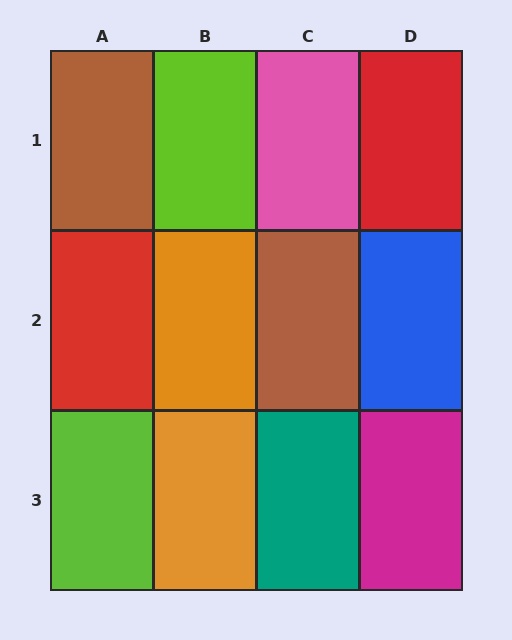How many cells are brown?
2 cells are brown.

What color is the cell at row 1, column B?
Lime.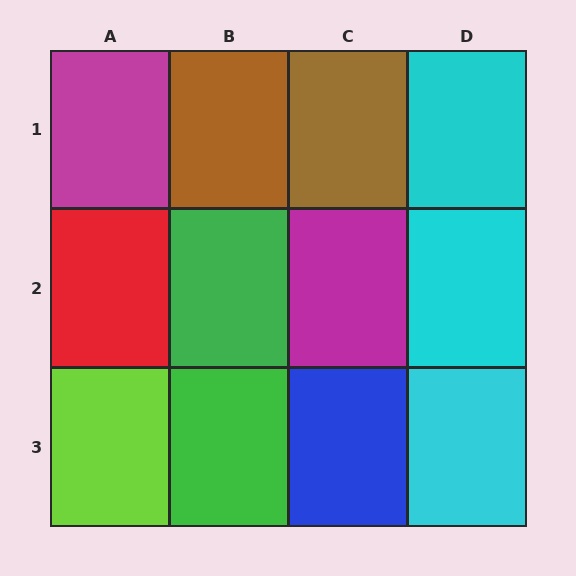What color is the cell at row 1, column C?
Brown.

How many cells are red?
1 cell is red.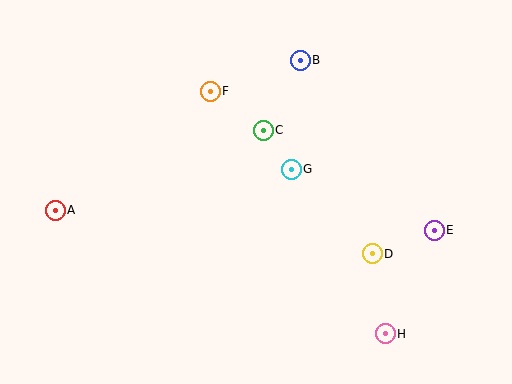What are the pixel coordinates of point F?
Point F is at (210, 91).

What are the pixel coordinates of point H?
Point H is at (385, 334).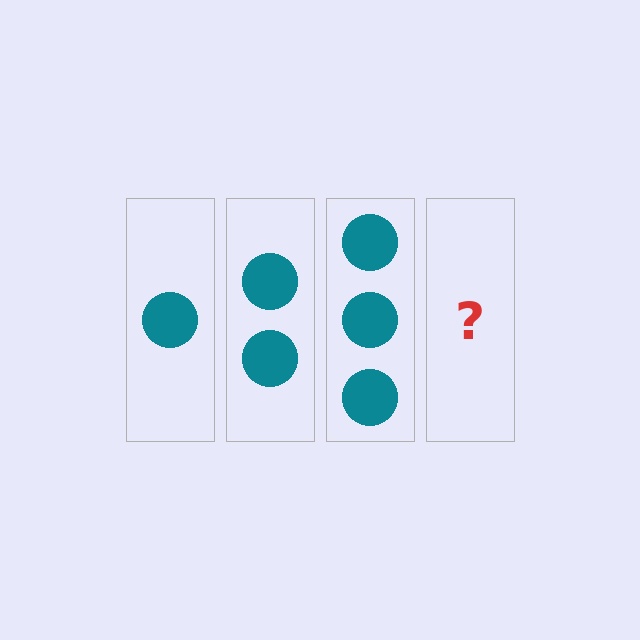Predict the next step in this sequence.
The next step is 4 circles.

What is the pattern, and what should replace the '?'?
The pattern is that each step adds one more circle. The '?' should be 4 circles.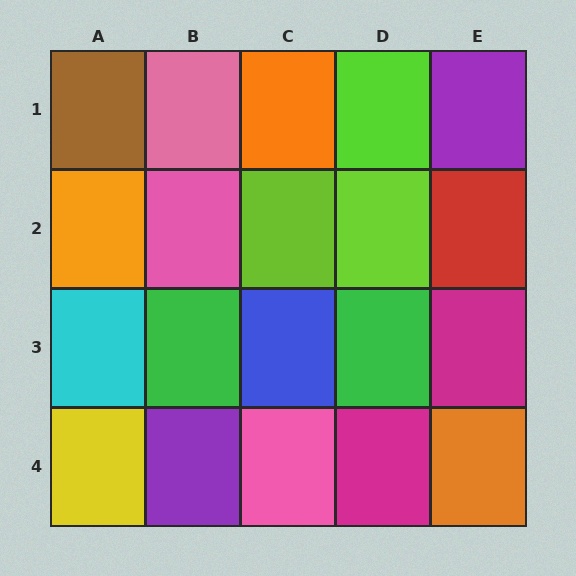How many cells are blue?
1 cell is blue.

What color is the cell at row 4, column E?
Orange.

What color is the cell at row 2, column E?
Red.